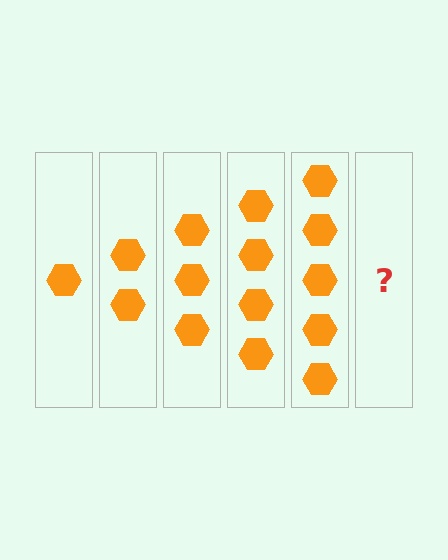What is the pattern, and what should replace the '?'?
The pattern is that each step adds one more hexagon. The '?' should be 6 hexagons.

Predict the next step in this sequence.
The next step is 6 hexagons.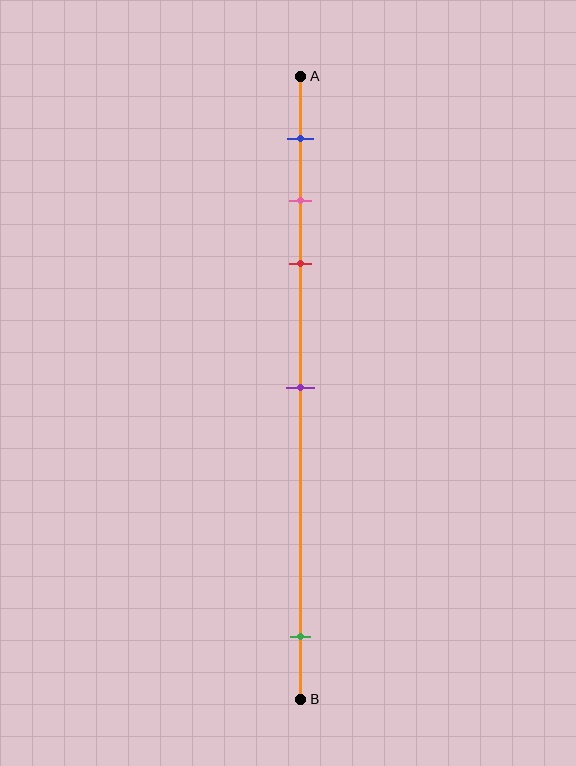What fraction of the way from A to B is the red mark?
The red mark is approximately 30% (0.3) of the way from A to B.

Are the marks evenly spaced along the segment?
No, the marks are not evenly spaced.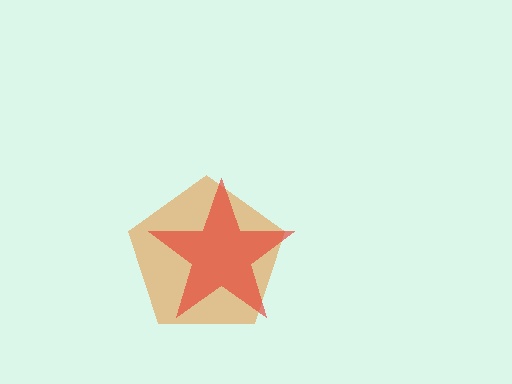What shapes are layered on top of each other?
The layered shapes are: an orange pentagon, a red star.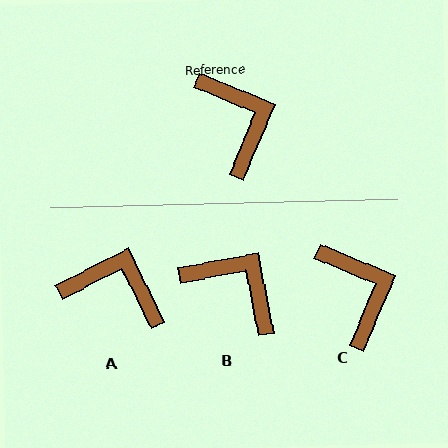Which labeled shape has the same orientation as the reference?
C.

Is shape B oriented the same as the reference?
No, it is off by about 33 degrees.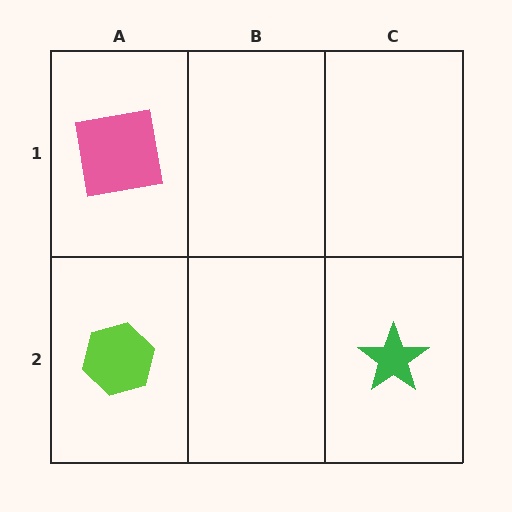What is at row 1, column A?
A pink square.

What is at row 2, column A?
A lime hexagon.